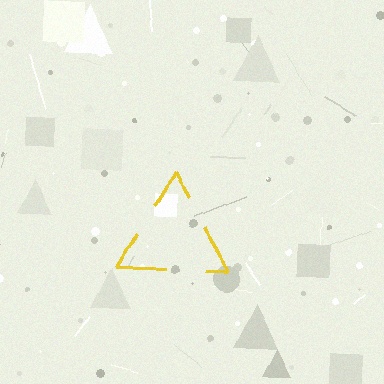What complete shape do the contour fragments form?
The contour fragments form a triangle.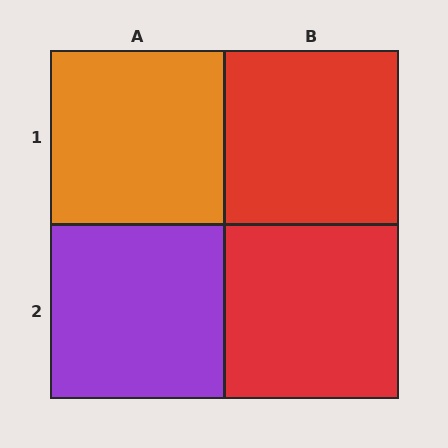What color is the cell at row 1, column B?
Red.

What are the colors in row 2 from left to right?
Purple, red.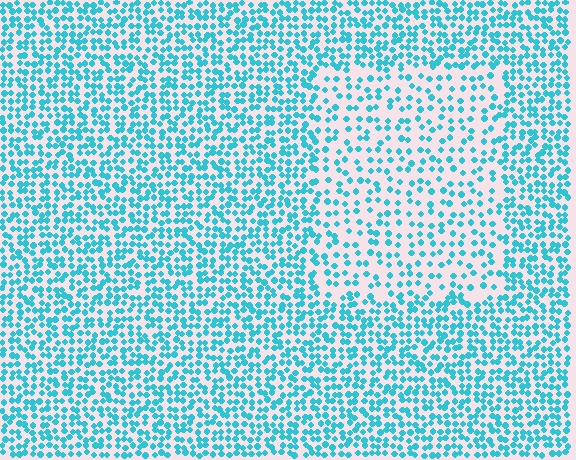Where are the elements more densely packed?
The elements are more densely packed outside the rectangle boundary.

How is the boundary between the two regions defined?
The boundary is defined by a change in element density (approximately 1.9x ratio). All elements are the same color, size, and shape.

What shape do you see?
I see a rectangle.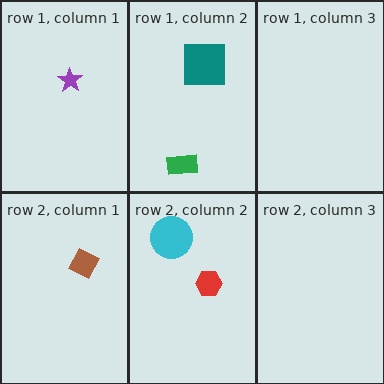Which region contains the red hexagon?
The row 2, column 2 region.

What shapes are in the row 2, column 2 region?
The cyan circle, the red hexagon.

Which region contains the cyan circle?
The row 2, column 2 region.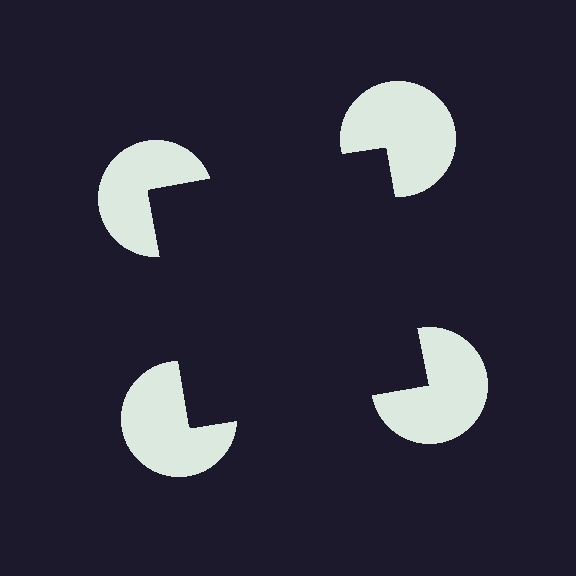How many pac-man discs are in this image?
There are 4 — one at each vertex of the illusory square.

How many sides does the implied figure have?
4 sides.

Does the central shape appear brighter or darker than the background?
It typically appears slightly darker than the background, even though no actual brightness change is drawn.